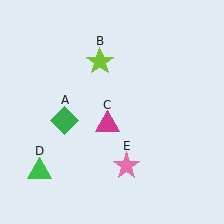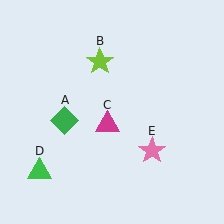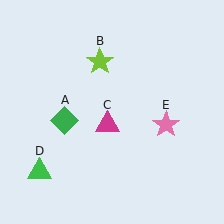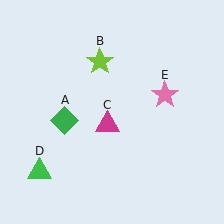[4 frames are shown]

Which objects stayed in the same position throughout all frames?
Green diamond (object A) and lime star (object B) and magenta triangle (object C) and green triangle (object D) remained stationary.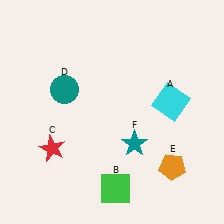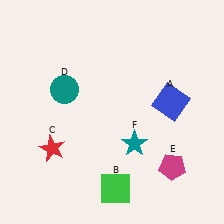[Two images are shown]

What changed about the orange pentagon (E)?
In Image 1, E is orange. In Image 2, it changed to magenta.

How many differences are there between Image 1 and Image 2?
There are 2 differences between the two images.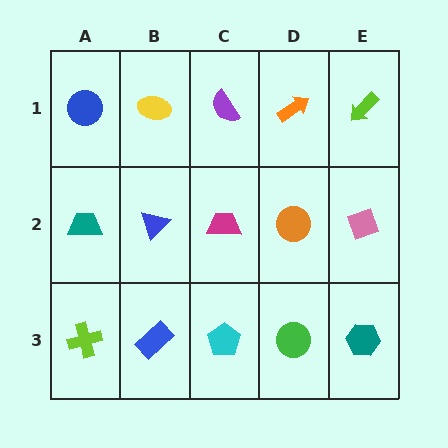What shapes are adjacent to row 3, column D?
An orange circle (row 2, column D), a cyan pentagon (row 3, column C), a teal hexagon (row 3, column E).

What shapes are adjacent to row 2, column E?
A lime arrow (row 1, column E), a teal hexagon (row 3, column E), an orange circle (row 2, column D).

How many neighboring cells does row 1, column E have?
2.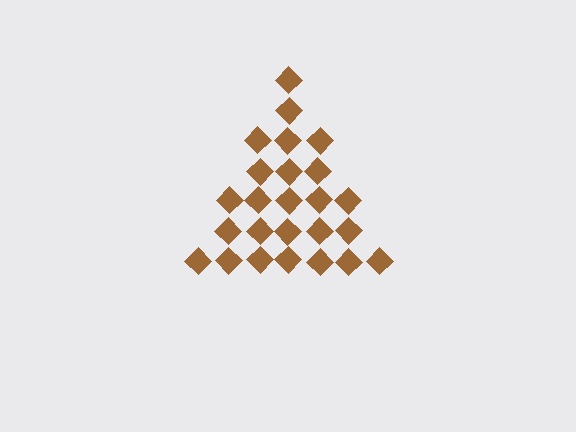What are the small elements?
The small elements are diamonds.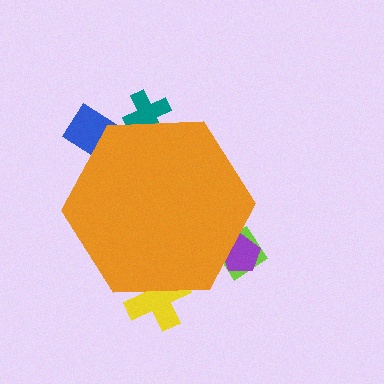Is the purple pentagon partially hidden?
Yes, the purple pentagon is partially hidden behind the orange hexagon.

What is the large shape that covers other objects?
An orange hexagon.